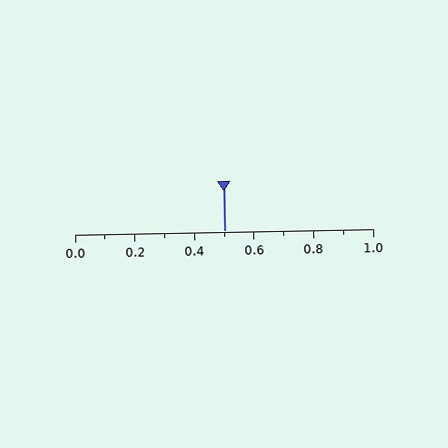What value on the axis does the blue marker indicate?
The marker indicates approximately 0.5.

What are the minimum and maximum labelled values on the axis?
The axis runs from 0.0 to 1.0.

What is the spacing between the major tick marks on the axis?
The major ticks are spaced 0.2 apart.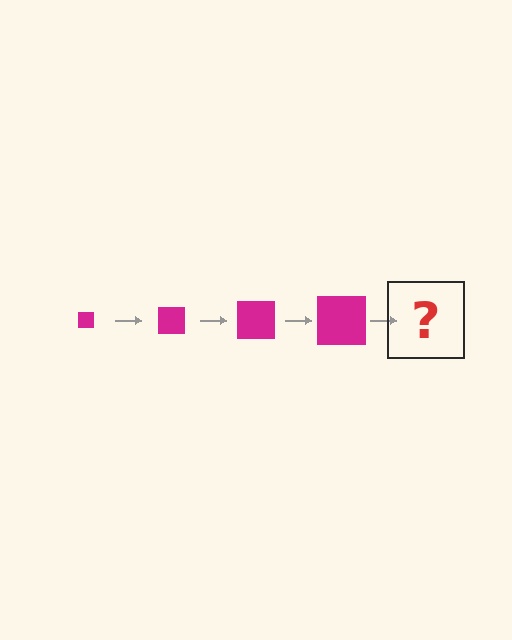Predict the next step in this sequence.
The next step is a magenta square, larger than the previous one.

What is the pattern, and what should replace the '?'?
The pattern is that the square gets progressively larger each step. The '?' should be a magenta square, larger than the previous one.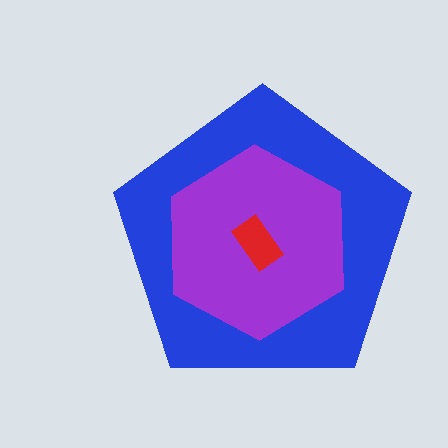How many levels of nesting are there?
3.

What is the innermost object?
The red rectangle.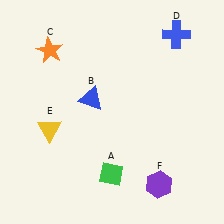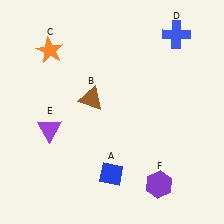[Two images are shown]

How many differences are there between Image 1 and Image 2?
There are 3 differences between the two images.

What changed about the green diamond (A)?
In Image 1, A is green. In Image 2, it changed to blue.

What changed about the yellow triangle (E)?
In Image 1, E is yellow. In Image 2, it changed to purple.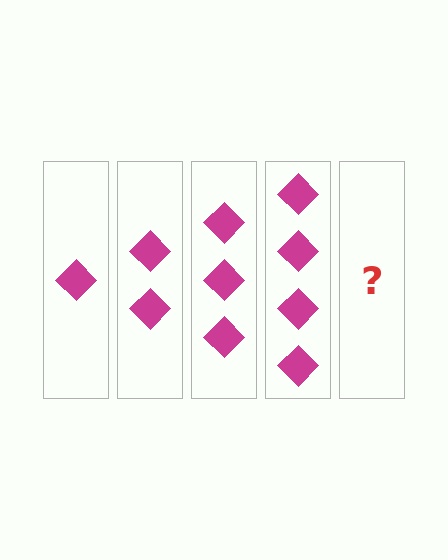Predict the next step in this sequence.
The next step is 5 diamonds.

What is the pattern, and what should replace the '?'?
The pattern is that each step adds one more diamond. The '?' should be 5 diamonds.